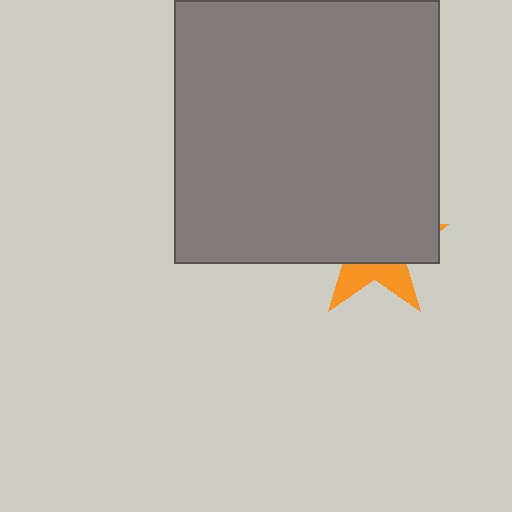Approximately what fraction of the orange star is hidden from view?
Roughly 68% of the orange star is hidden behind the gray square.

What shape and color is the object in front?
The object in front is a gray square.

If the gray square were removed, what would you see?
You would see the complete orange star.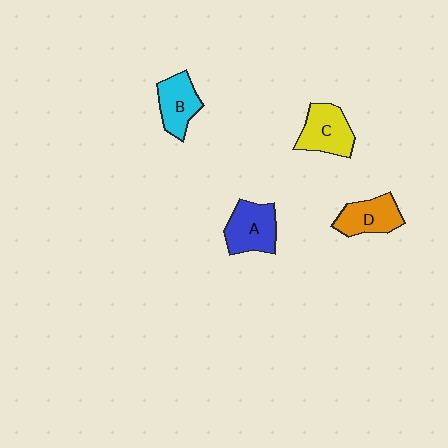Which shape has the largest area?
Shape A (blue).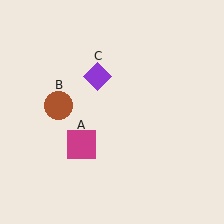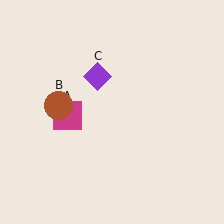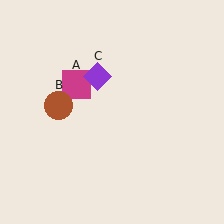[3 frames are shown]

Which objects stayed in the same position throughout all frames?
Brown circle (object B) and purple diamond (object C) remained stationary.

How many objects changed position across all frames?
1 object changed position: magenta square (object A).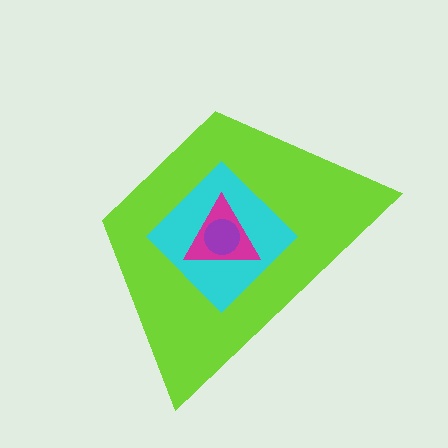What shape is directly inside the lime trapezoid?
The cyan diamond.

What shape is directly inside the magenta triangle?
The purple circle.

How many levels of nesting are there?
4.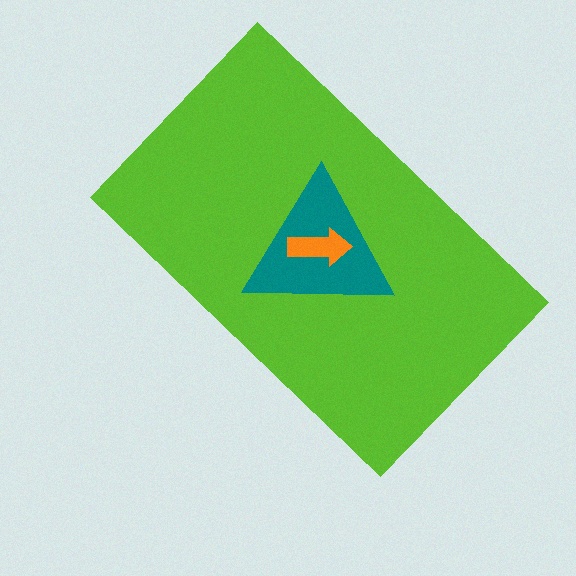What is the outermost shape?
The lime rectangle.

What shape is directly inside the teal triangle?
The orange arrow.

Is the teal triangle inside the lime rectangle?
Yes.